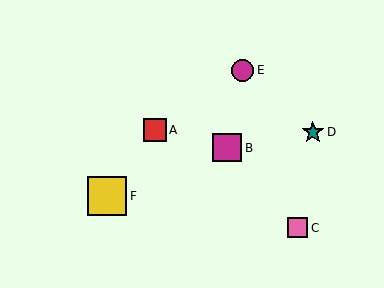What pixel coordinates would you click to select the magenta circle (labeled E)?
Click at (242, 70) to select the magenta circle E.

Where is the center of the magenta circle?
The center of the magenta circle is at (242, 70).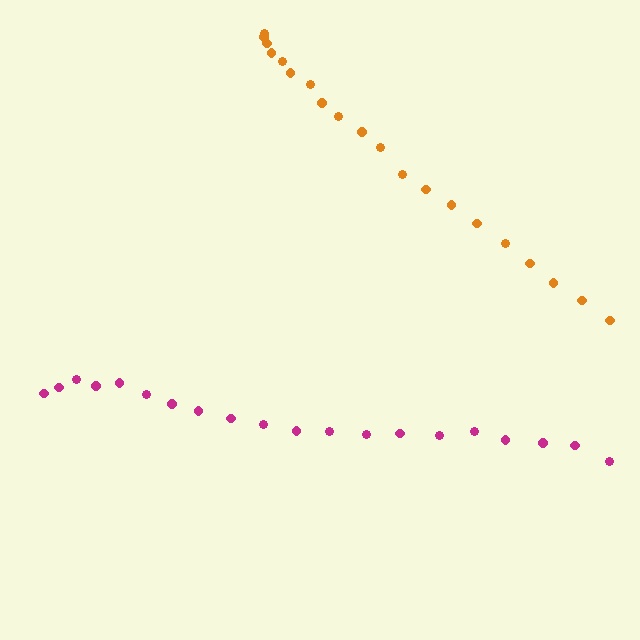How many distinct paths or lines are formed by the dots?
There are 2 distinct paths.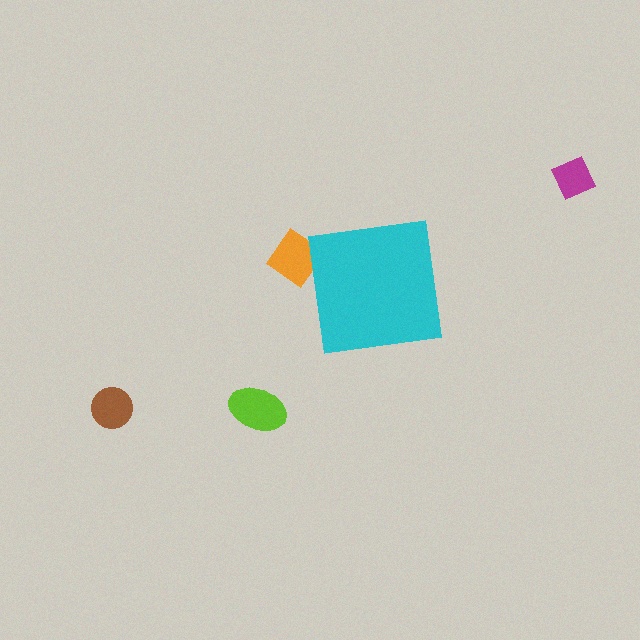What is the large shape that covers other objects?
A cyan square.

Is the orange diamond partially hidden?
Yes, the orange diamond is partially hidden behind the cyan square.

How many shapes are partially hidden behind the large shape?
1 shape is partially hidden.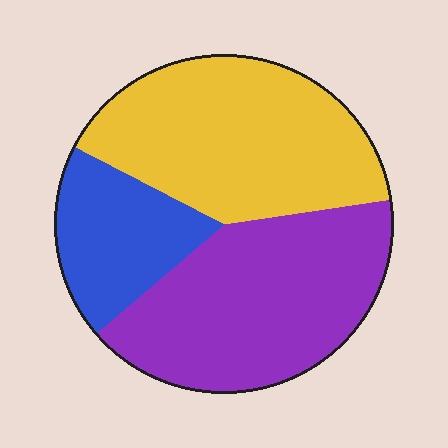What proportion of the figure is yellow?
Yellow takes up about two fifths (2/5) of the figure.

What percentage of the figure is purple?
Purple takes up between a third and a half of the figure.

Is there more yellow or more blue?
Yellow.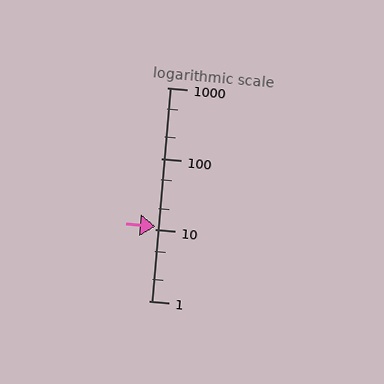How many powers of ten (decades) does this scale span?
The scale spans 3 decades, from 1 to 1000.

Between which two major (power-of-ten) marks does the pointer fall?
The pointer is between 10 and 100.